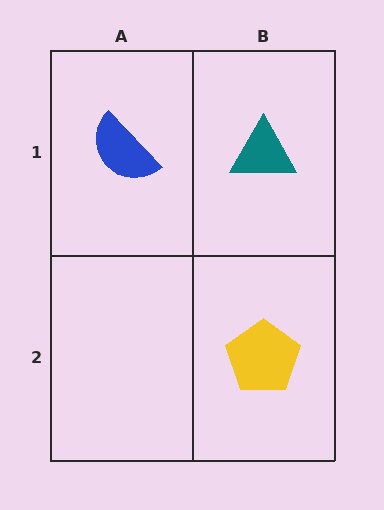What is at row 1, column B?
A teal triangle.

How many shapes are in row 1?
2 shapes.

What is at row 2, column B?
A yellow pentagon.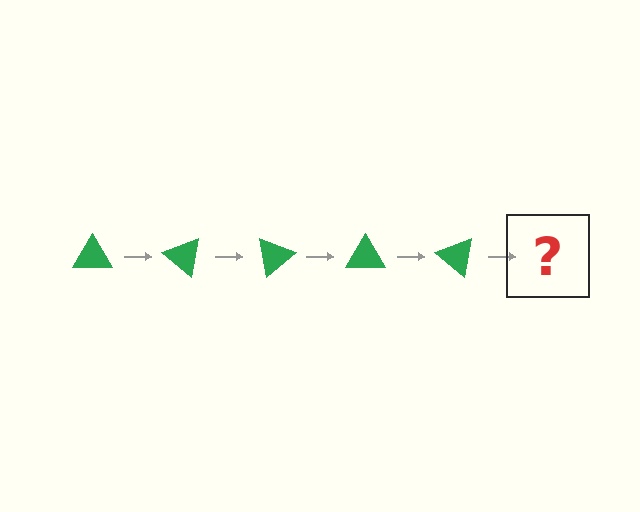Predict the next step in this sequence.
The next step is a green triangle rotated 200 degrees.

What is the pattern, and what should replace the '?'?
The pattern is that the triangle rotates 40 degrees each step. The '?' should be a green triangle rotated 200 degrees.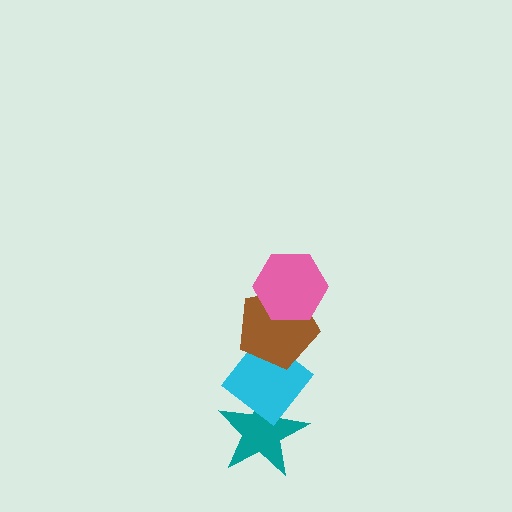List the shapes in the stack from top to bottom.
From top to bottom: the pink hexagon, the brown pentagon, the cyan diamond, the teal star.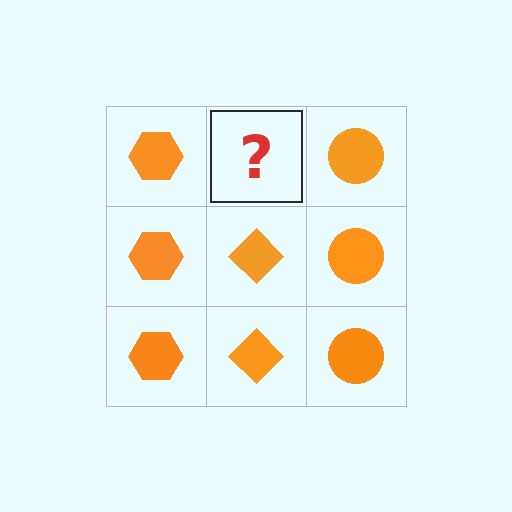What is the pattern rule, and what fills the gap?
The rule is that each column has a consistent shape. The gap should be filled with an orange diamond.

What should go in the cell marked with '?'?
The missing cell should contain an orange diamond.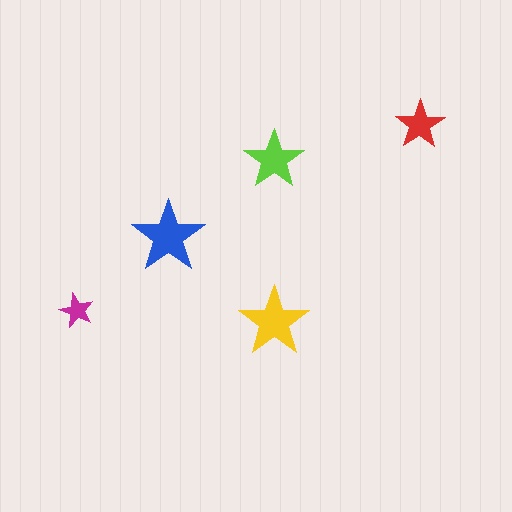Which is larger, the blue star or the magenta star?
The blue one.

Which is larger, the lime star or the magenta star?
The lime one.